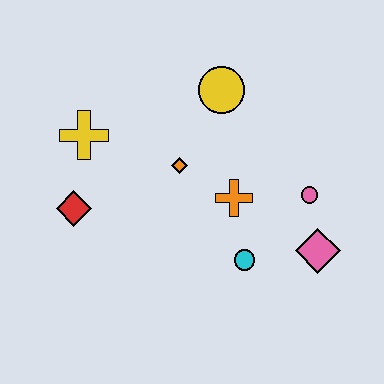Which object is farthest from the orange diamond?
The pink diamond is farthest from the orange diamond.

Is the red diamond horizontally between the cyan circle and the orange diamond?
No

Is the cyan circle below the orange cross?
Yes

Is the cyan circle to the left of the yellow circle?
No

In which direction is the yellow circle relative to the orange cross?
The yellow circle is above the orange cross.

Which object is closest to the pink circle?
The pink diamond is closest to the pink circle.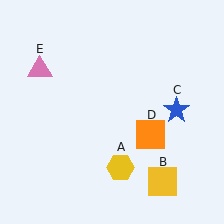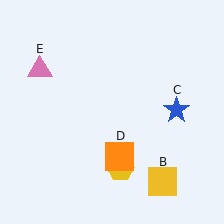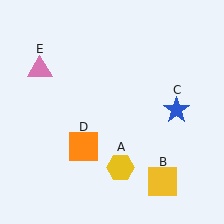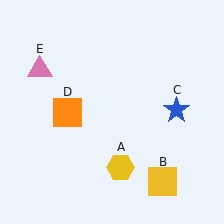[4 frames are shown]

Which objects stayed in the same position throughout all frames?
Yellow hexagon (object A) and yellow square (object B) and blue star (object C) and pink triangle (object E) remained stationary.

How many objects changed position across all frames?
1 object changed position: orange square (object D).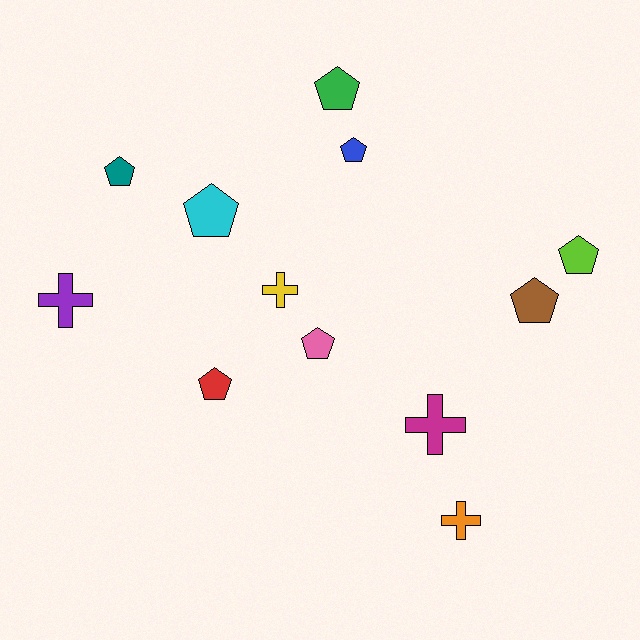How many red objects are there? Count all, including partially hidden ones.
There is 1 red object.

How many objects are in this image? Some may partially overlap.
There are 12 objects.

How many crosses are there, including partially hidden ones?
There are 4 crosses.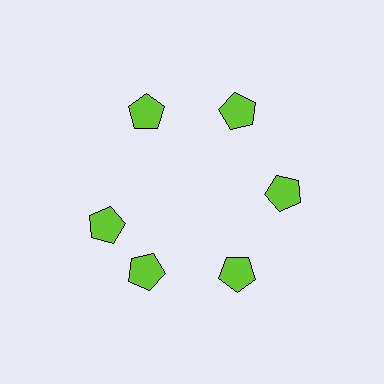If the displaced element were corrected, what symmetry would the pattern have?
It would have 6-fold rotational symmetry — the pattern would map onto itself every 60 degrees.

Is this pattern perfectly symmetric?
No. The 6 lime pentagons are arranged in a ring, but one element near the 9 o'clock position is rotated out of alignment along the ring, breaking the 6-fold rotational symmetry.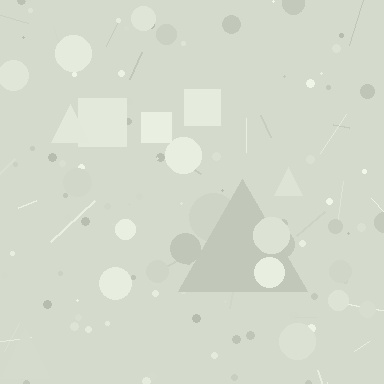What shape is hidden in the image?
A triangle is hidden in the image.